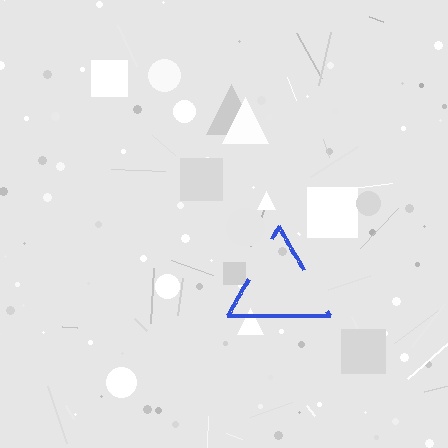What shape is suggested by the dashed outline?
The dashed outline suggests a triangle.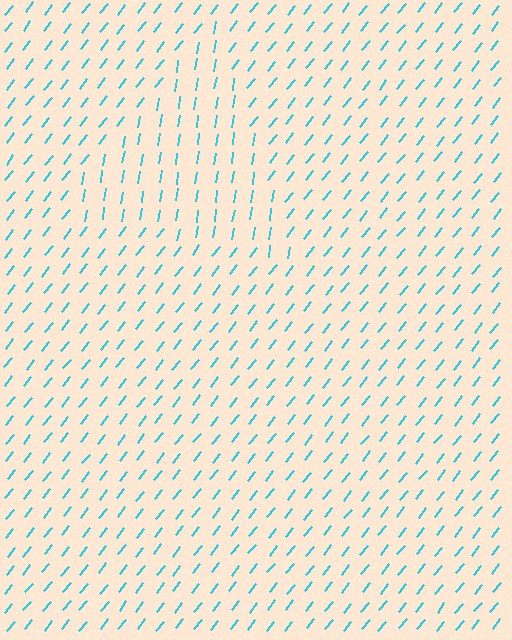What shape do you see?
I see a triangle.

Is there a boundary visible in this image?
Yes, there is a texture boundary formed by a change in line orientation.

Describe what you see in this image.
The image is filled with small cyan line segments. A triangle region in the image has lines oriented differently from the surrounding lines, creating a visible texture boundary.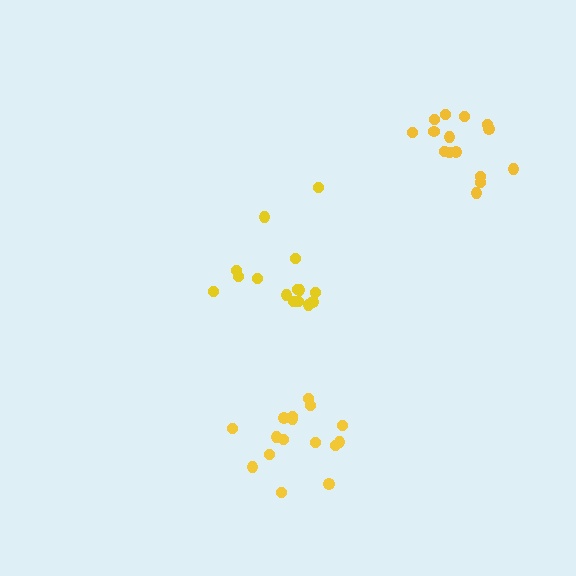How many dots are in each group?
Group 1: 15 dots, Group 2: 16 dots, Group 3: 15 dots (46 total).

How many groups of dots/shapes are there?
There are 3 groups.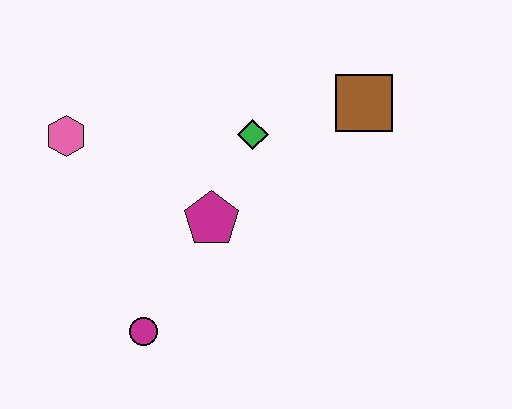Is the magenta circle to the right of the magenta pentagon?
No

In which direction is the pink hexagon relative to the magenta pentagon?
The pink hexagon is to the left of the magenta pentagon.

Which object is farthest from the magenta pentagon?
The brown square is farthest from the magenta pentagon.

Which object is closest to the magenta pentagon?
The green diamond is closest to the magenta pentagon.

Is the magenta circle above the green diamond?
No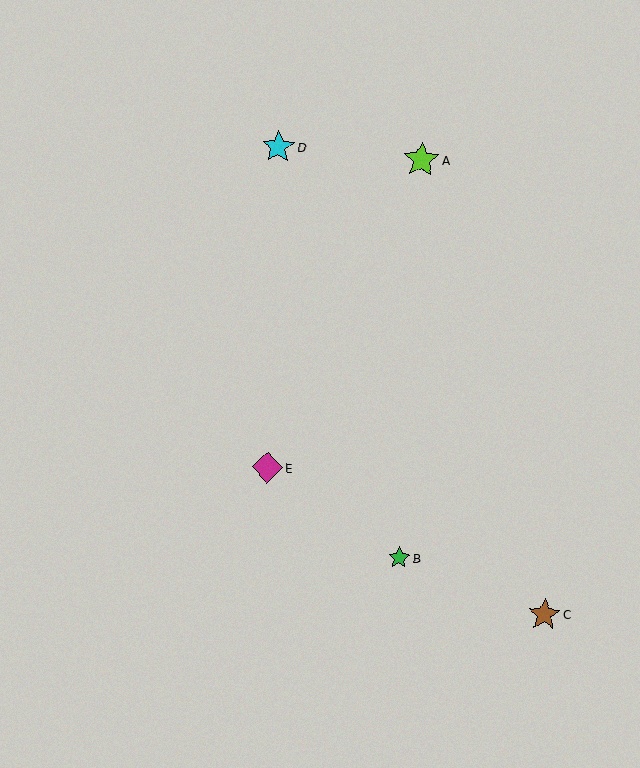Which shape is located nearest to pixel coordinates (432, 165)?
The lime star (labeled A) at (421, 160) is nearest to that location.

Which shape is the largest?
The lime star (labeled A) is the largest.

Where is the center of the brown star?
The center of the brown star is at (544, 614).